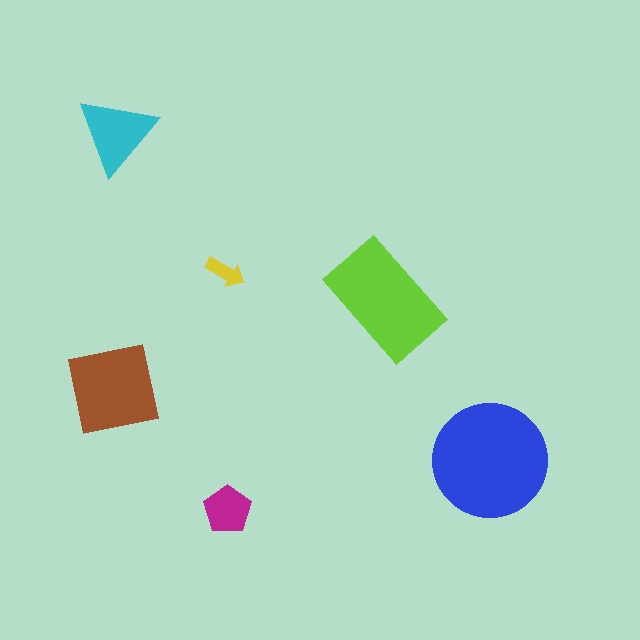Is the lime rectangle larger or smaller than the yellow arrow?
Larger.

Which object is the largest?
The blue circle.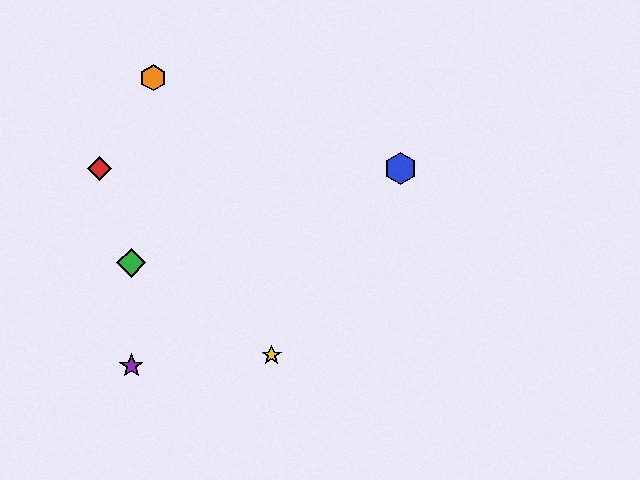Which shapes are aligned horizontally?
The red diamond, the blue hexagon are aligned horizontally.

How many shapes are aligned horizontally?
2 shapes (the red diamond, the blue hexagon) are aligned horizontally.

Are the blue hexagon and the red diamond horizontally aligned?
Yes, both are at y≈168.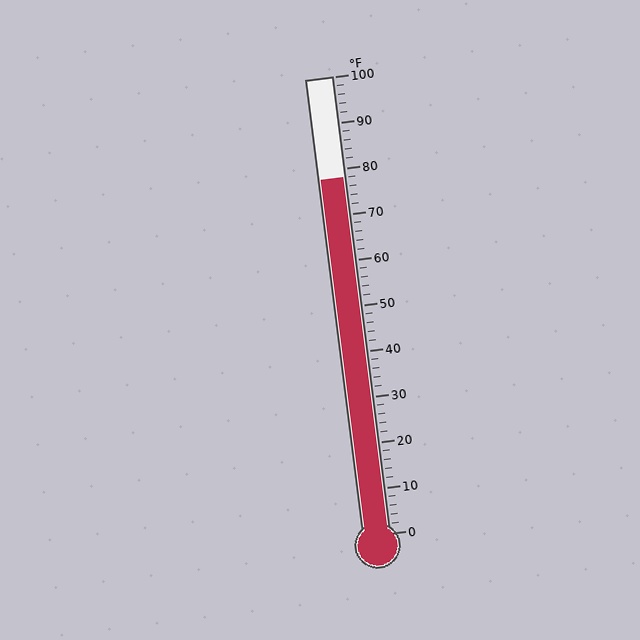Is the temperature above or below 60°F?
The temperature is above 60°F.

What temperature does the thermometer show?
The thermometer shows approximately 78°F.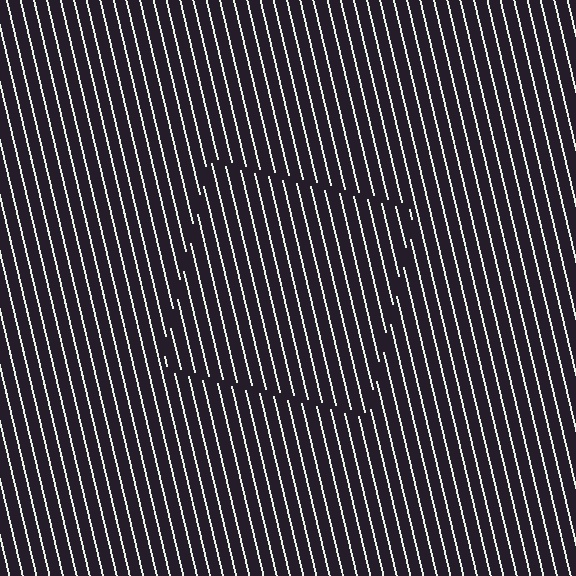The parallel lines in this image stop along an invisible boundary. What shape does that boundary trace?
An illusory square. The interior of the shape contains the same grating, shifted by half a period — the contour is defined by the phase discontinuity where line-ends from the inner and outer gratings abut.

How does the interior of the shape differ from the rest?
The interior of the shape contains the same grating, shifted by half a period — the contour is defined by the phase discontinuity where line-ends from the inner and outer gratings abut.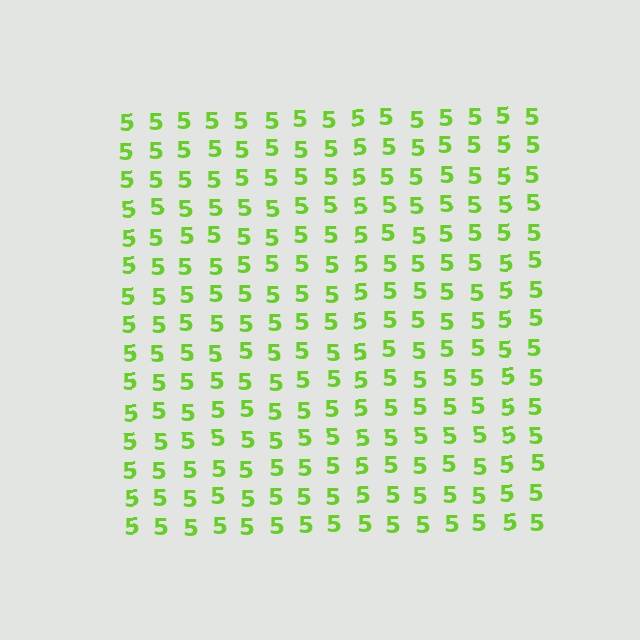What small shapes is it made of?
It is made of small digit 5's.